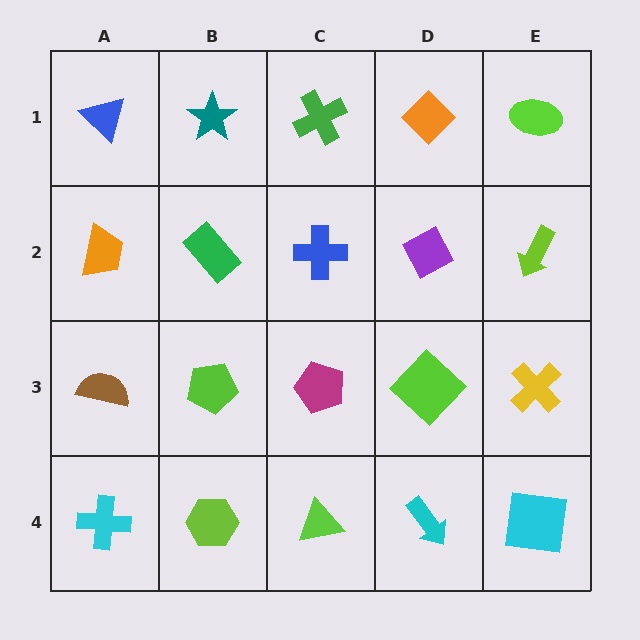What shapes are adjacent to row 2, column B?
A teal star (row 1, column B), a lime pentagon (row 3, column B), an orange trapezoid (row 2, column A), a blue cross (row 2, column C).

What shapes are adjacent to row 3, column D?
A purple diamond (row 2, column D), a cyan arrow (row 4, column D), a magenta pentagon (row 3, column C), a yellow cross (row 3, column E).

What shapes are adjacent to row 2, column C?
A green cross (row 1, column C), a magenta pentagon (row 3, column C), a green rectangle (row 2, column B), a purple diamond (row 2, column D).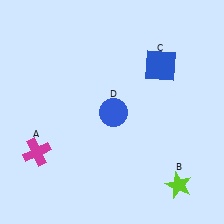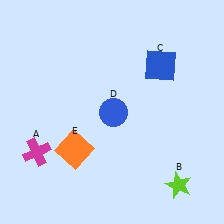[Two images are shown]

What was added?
An orange square (E) was added in Image 2.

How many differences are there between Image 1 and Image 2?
There is 1 difference between the two images.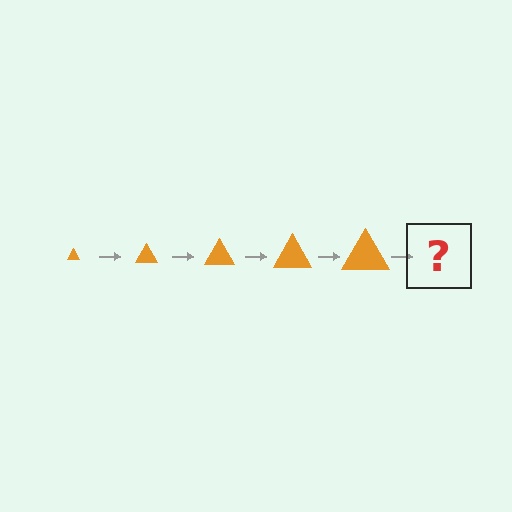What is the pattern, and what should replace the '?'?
The pattern is that the triangle gets progressively larger each step. The '?' should be an orange triangle, larger than the previous one.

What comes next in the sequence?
The next element should be an orange triangle, larger than the previous one.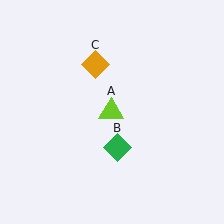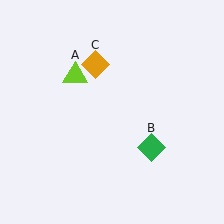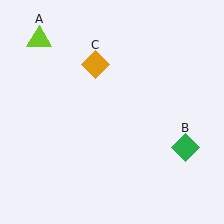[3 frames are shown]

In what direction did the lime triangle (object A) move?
The lime triangle (object A) moved up and to the left.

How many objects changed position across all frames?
2 objects changed position: lime triangle (object A), green diamond (object B).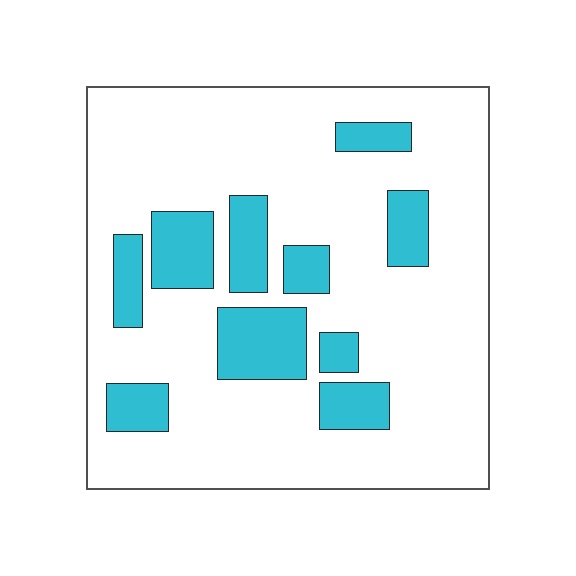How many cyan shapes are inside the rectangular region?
10.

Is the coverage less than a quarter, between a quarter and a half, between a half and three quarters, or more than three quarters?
Less than a quarter.